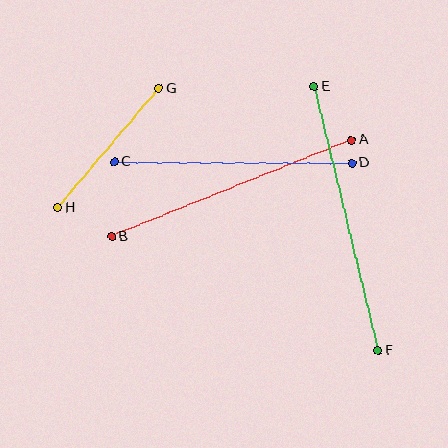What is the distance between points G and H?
The distance is approximately 156 pixels.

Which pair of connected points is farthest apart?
Points E and F are farthest apart.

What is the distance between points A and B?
The distance is approximately 258 pixels.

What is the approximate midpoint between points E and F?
The midpoint is at approximately (346, 218) pixels.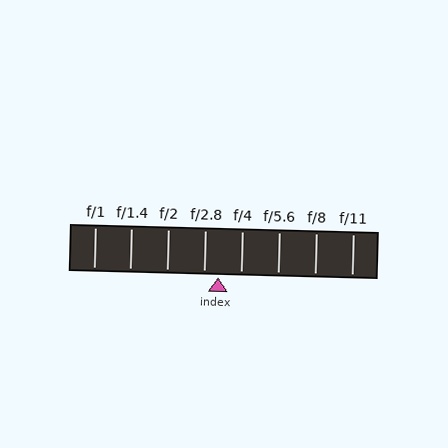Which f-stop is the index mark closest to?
The index mark is closest to f/2.8.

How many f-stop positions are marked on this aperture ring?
There are 8 f-stop positions marked.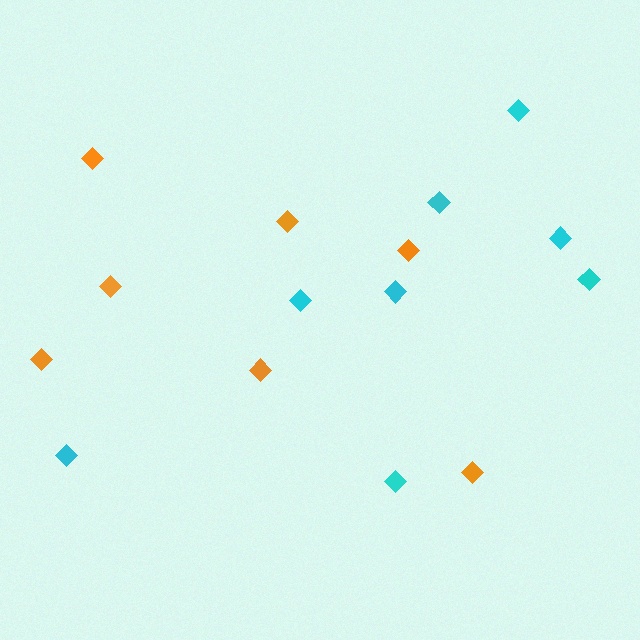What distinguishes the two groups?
There are 2 groups: one group of orange diamonds (7) and one group of cyan diamonds (8).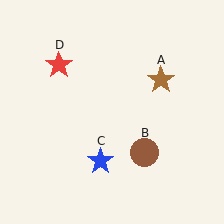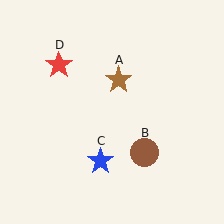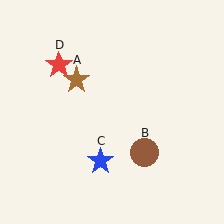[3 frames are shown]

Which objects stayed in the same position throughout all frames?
Brown circle (object B) and blue star (object C) and red star (object D) remained stationary.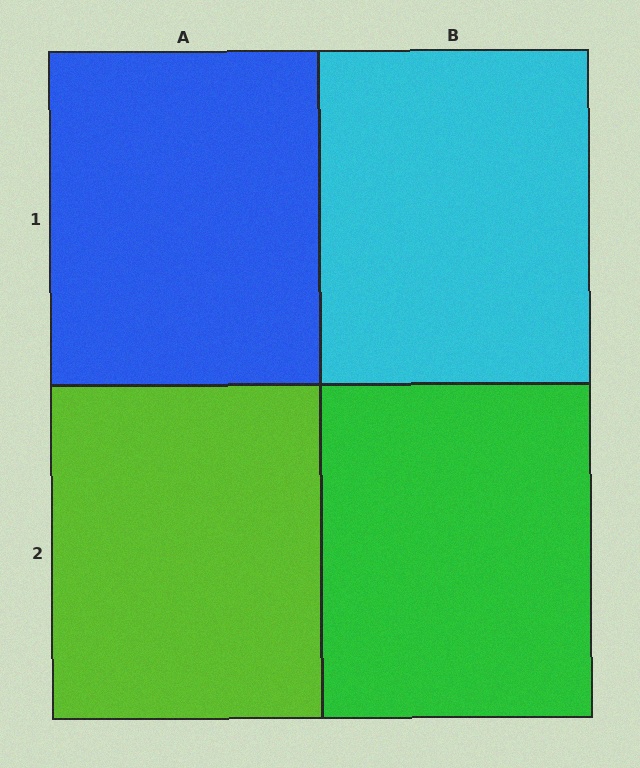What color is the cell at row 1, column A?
Blue.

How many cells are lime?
1 cell is lime.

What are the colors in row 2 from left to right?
Lime, green.